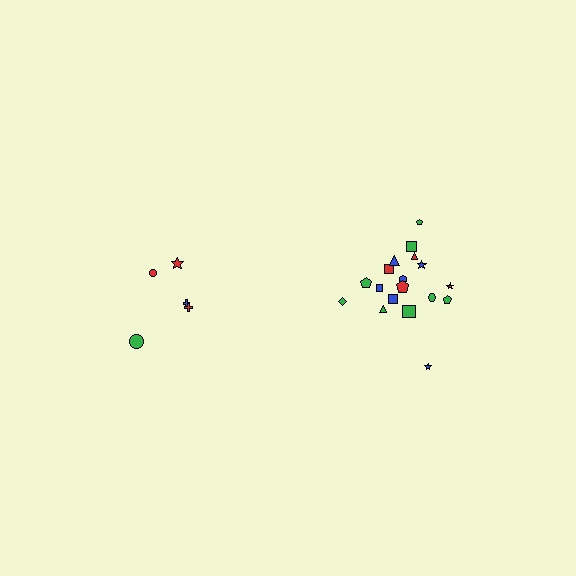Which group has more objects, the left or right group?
The right group.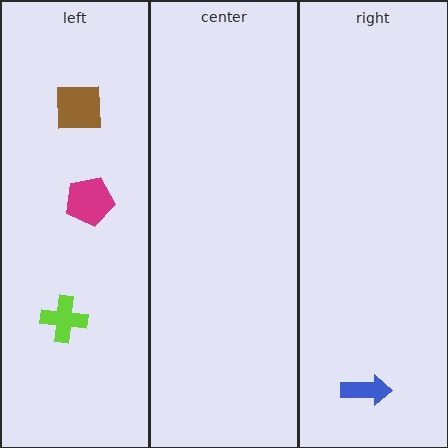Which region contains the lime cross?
The left region.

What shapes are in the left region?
The brown square, the magenta pentagon, the lime cross.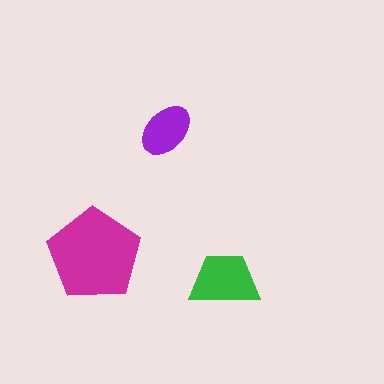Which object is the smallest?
The purple ellipse.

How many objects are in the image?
There are 3 objects in the image.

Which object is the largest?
The magenta pentagon.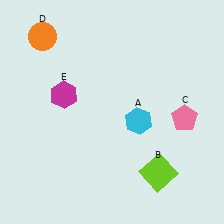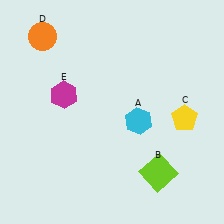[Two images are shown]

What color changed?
The pentagon (C) changed from pink in Image 1 to yellow in Image 2.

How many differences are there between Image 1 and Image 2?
There is 1 difference between the two images.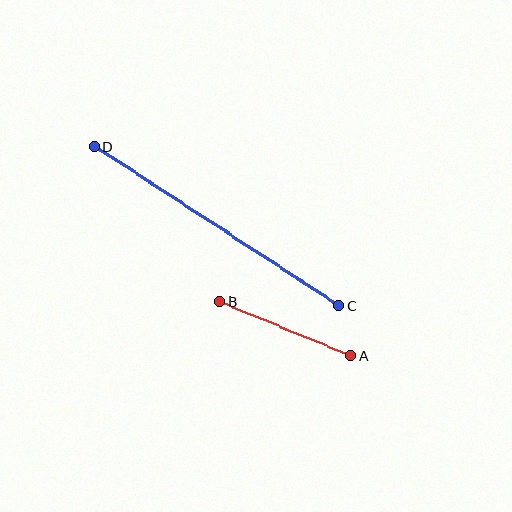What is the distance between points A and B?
The distance is approximately 142 pixels.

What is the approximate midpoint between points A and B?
The midpoint is at approximately (285, 329) pixels.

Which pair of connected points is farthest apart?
Points C and D are farthest apart.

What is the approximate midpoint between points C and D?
The midpoint is at approximately (217, 226) pixels.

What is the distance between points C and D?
The distance is approximately 292 pixels.